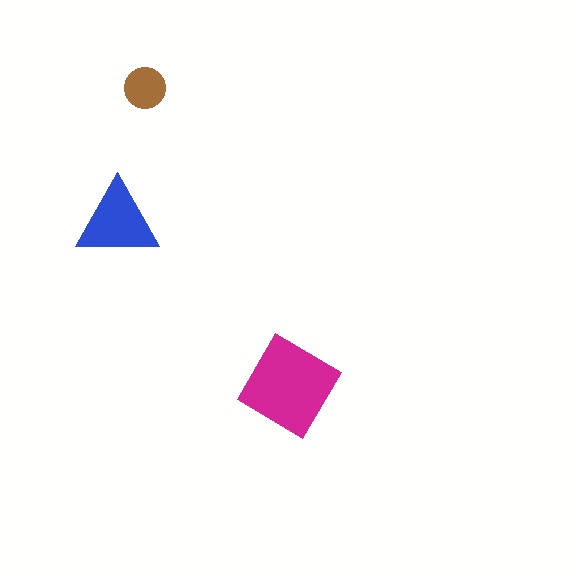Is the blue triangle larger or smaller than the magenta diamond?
Smaller.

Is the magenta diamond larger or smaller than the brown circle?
Larger.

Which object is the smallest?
The brown circle.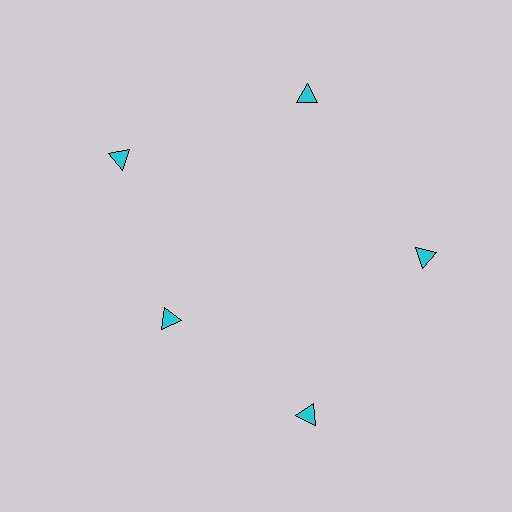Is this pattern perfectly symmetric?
No. The 5 cyan triangles are arranged in a ring, but one element near the 8 o'clock position is pulled inward toward the center, breaking the 5-fold rotational symmetry.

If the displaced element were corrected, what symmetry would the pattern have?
It would have 5-fold rotational symmetry — the pattern would map onto itself every 72 degrees.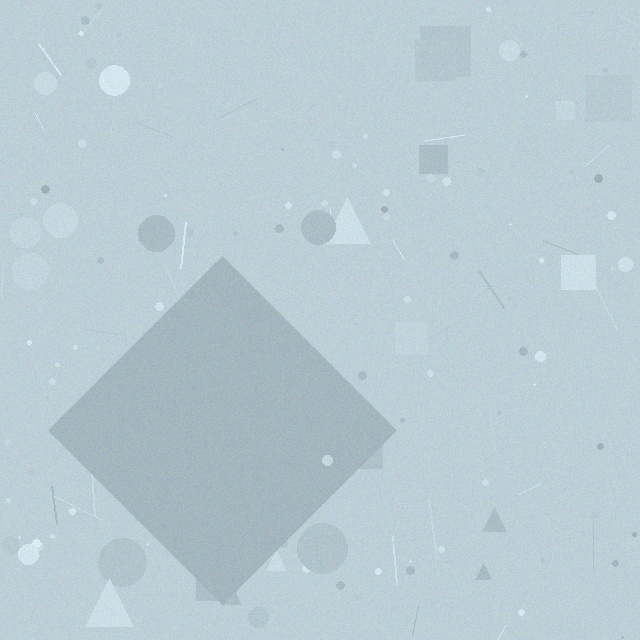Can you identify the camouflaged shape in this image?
The camouflaged shape is a diamond.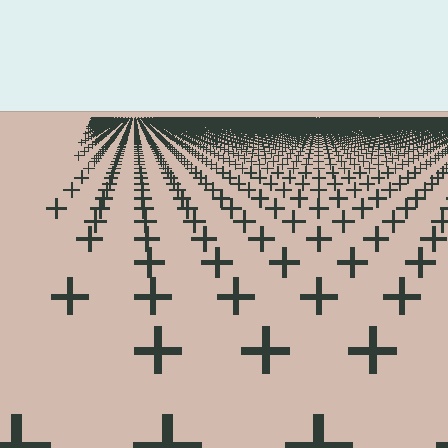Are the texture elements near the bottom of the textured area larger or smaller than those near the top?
Larger. Near the bottom, elements are closer to the viewer and appear at a bigger on-screen size.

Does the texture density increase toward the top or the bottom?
Density increases toward the top.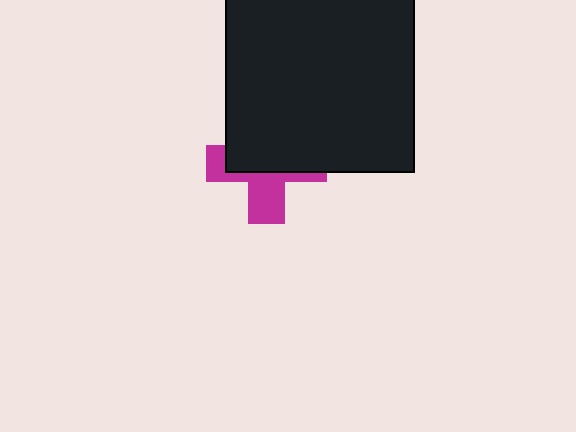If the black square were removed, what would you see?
You would see the complete magenta cross.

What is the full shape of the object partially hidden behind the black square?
The partially hidden object is a magenta cross.